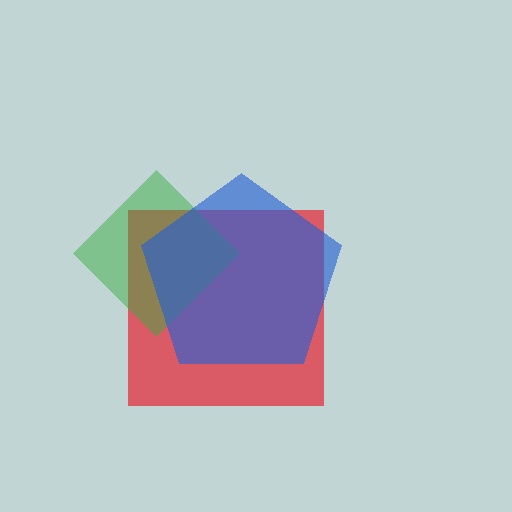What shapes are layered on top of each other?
The layered shapes are: a red square, a green diamond, a blue pentagon.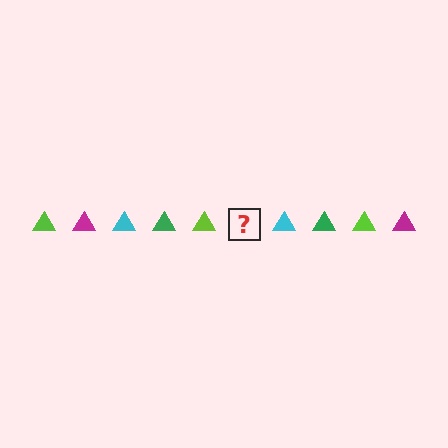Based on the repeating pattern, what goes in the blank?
The blank should be a magenta triangle.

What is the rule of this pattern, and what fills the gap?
The rule is that the pattern cycles through lime, magenta, cyan, green triangles. The gap should be filled with a magenta triangle.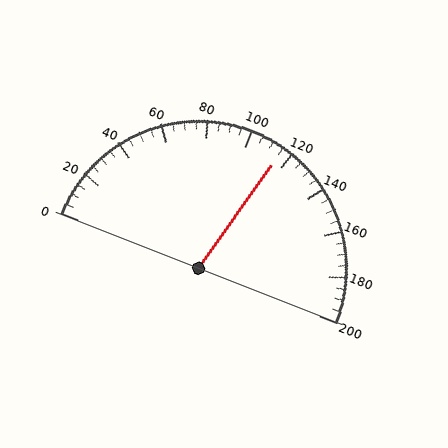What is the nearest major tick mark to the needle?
The nearest major tick mark is 120.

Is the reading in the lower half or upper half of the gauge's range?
The reading is in the upper half of the range (0 to 200).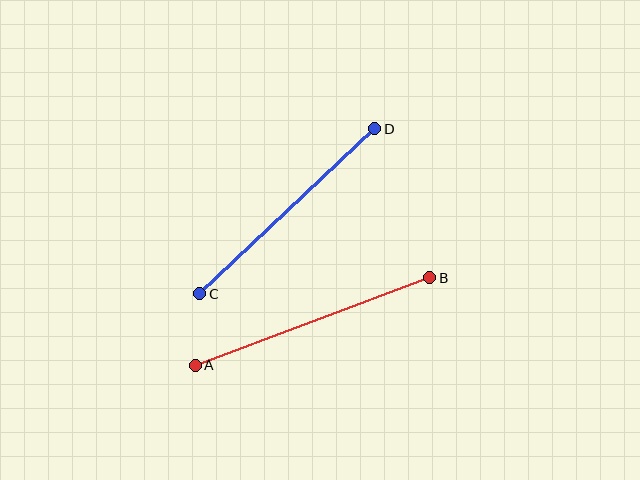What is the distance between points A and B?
The distance is approximately 251 pixels.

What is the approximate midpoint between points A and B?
The midpoint is at approximately (313, 321) pixels.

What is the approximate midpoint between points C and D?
The midpoint is at approximately (287, 211) pixels.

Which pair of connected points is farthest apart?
Points A and B are farthest apart.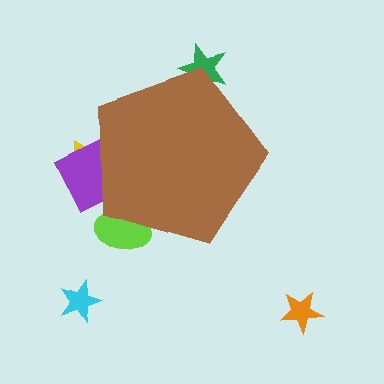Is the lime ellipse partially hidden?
Yes, the lime ellipse is partially hidden behind the brown pentagon.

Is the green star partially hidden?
Yes, the green star is partially hidden behind the brown pentagon.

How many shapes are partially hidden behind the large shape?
4 shapes are partially hidden.